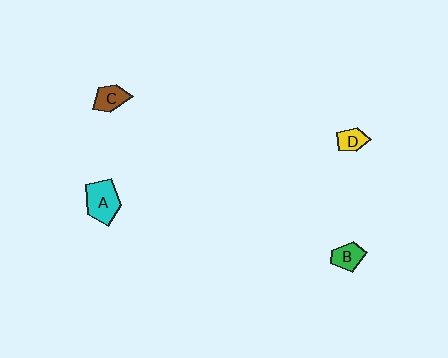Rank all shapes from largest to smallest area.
From largest to smallest: A (cyan), C (brown), B (green), D (yellow).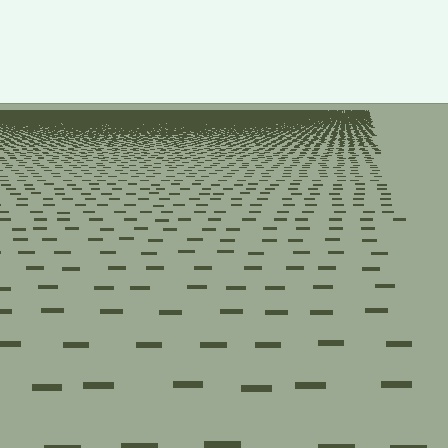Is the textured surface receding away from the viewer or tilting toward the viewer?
The surface is receding away from the viewer. Texture elements get smaller and denser toward the top.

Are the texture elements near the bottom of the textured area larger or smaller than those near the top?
Larger. Near the bottom, elements are closer to the viewer and appear at a bigger on-screen size.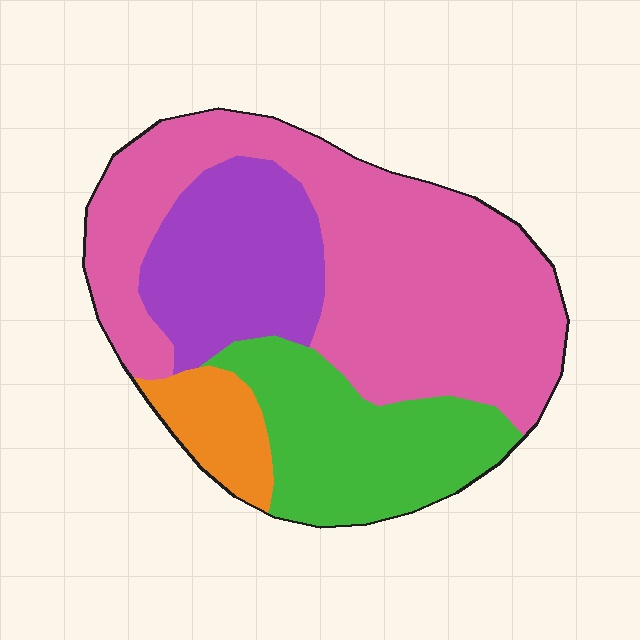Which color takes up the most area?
Pink, at roughly 50%.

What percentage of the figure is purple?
Purple covers around 20% of the figure.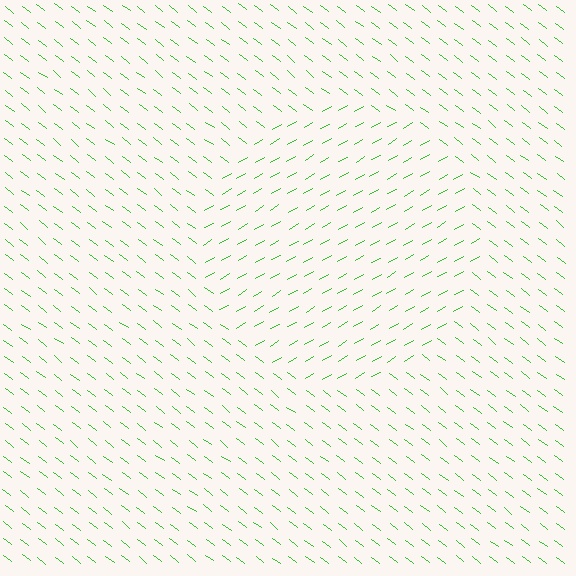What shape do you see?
I see a circle.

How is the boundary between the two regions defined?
The boundary is defined purely by a change in line orientation (approximately 68 degrees difference). All lines are the same color and thickness.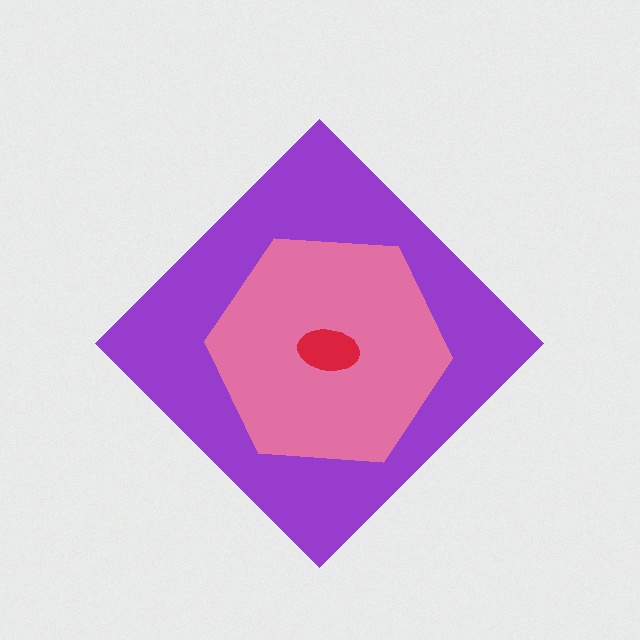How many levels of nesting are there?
3.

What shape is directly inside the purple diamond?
The pink hexagon.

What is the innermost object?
The red ellipse.